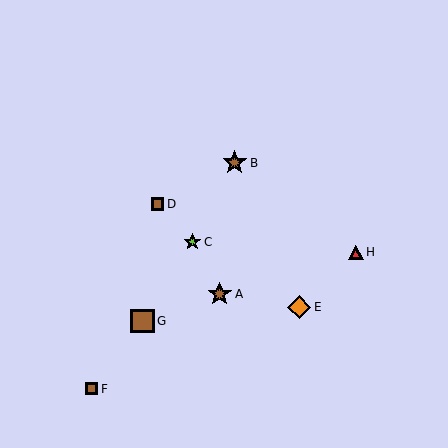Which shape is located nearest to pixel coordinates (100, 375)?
The brown square (labeled F) at (92, 389) is nearest to that location.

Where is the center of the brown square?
The center of the brown square is at (158, 204).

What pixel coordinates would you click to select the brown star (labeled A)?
Click at (220, 294) to select the brown star A.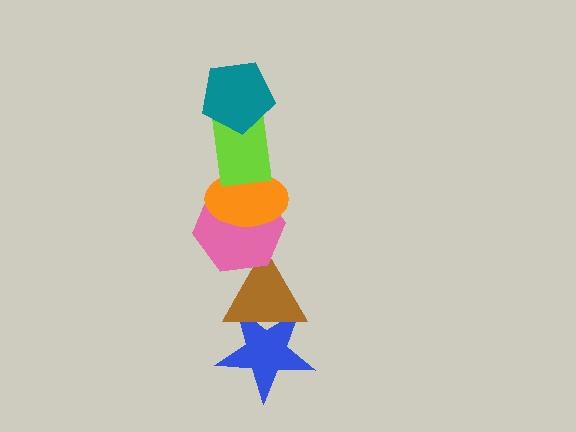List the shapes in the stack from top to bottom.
From top to bottom: the teal pentagon, the lime rectangle, the orange ellipse, the pink hexagon, the brown triangle, the blue star.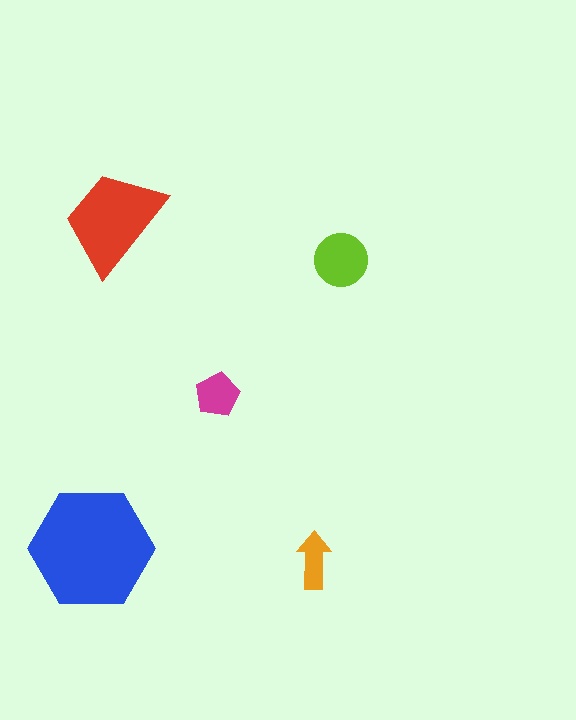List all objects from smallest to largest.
The orange arrow, the magenta pentagon, the lime circle, the red trapezoid, the blue hexagon.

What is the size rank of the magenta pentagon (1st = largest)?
4th.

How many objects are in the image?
There are 5 objects in the image.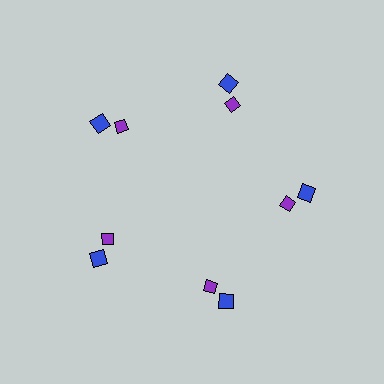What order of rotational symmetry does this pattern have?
This pattern has 5-fold rotational symmetry.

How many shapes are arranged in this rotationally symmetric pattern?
There are 10 shapes, arranged in 5 groups of 2.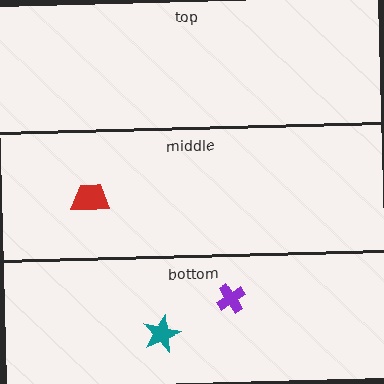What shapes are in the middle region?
The red trapezoid.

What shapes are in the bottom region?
The teal star, the purple cross.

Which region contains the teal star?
The bottom region.